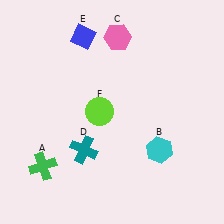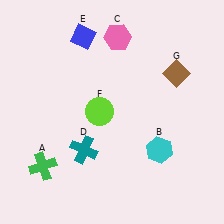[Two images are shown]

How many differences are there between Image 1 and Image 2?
There is 1 difference between the two images.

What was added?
A brown diamond (G) was added in Image 2.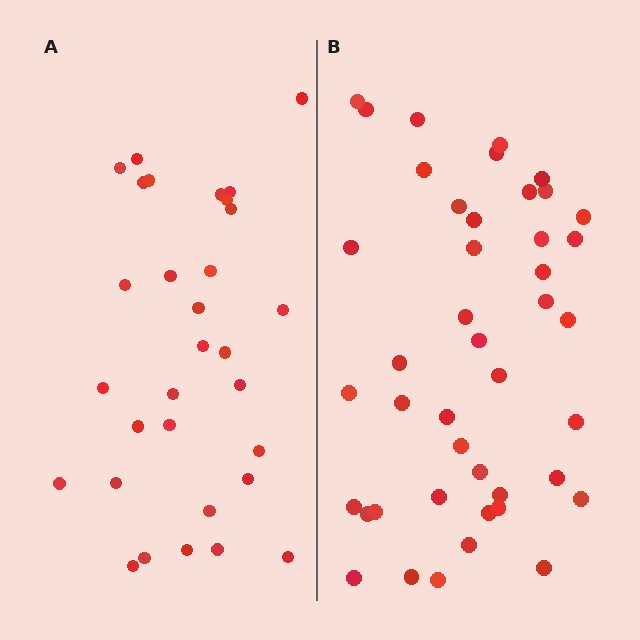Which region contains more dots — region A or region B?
Region B (the right region) has more dots.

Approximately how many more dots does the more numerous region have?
Region B has roughly 12 or so more dots than region A.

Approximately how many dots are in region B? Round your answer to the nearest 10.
About 40 dots. (The exact count is 43, which rounds to 40.)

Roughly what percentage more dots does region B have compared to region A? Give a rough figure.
About 40% more.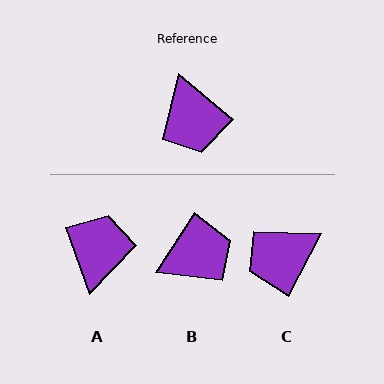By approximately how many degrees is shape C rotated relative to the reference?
Approximately 78 degrees clockwise.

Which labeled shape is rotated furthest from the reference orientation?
A, about 151 degrees away.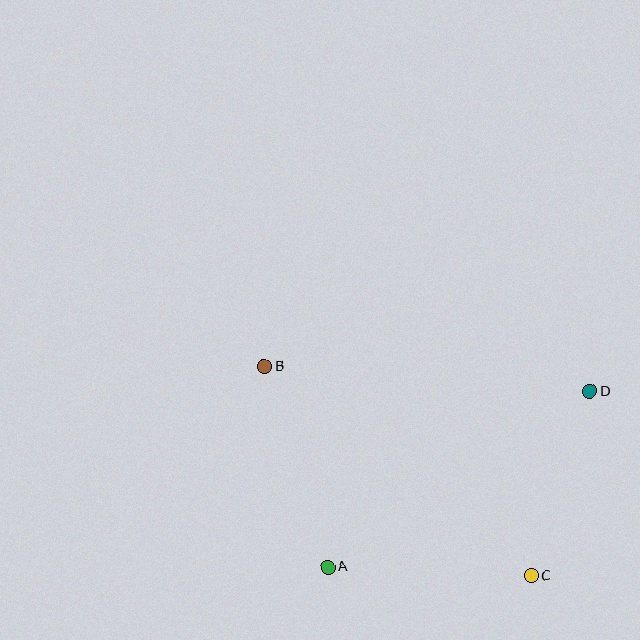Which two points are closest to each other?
Points C and D are closest to each other.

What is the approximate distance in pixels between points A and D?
The distance between A and D is approximately 315 pixels.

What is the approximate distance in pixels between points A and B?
The distance between A and B is approximately 210 pixels.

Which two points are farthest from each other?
Points B and C are farthest from each other.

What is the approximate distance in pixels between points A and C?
The distance between A and C is approximately 204 pixels.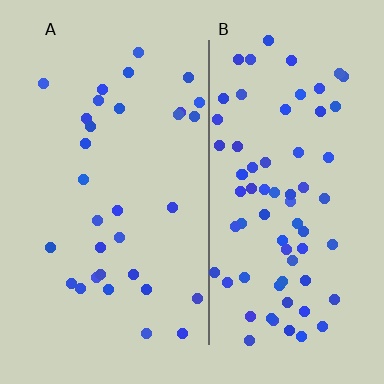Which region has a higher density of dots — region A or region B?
B (the right).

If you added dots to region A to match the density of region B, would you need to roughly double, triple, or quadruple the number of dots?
Approximately double.